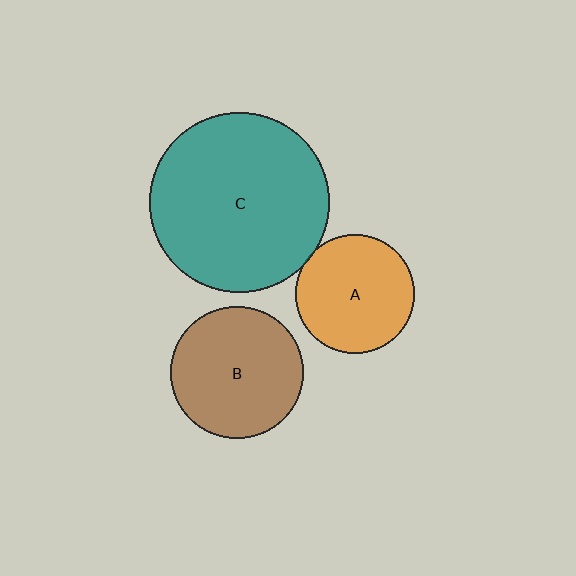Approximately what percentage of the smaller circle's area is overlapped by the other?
Approximately 5%.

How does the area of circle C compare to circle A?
Approximately 2.3 times.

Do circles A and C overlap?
Yes.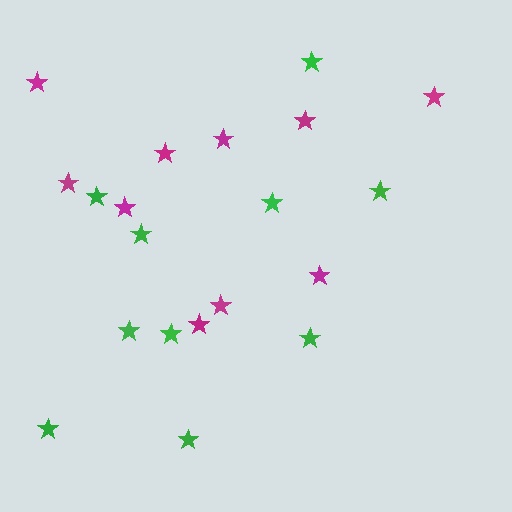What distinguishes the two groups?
There are 2 groups: one group of magenta stars (10) and one group of green stars (10).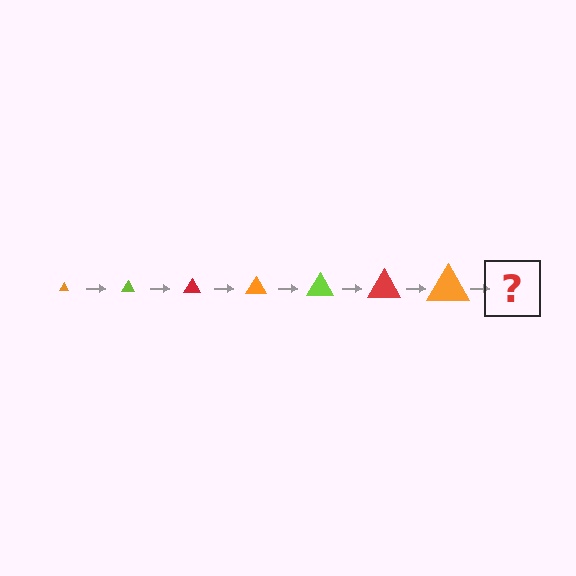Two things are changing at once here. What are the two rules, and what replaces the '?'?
The two rules are that the triangle grows larger each step and the color cycles through orange, lime, and red. The '?' should be a lime triangle, larger than the previous one.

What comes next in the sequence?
The next element should be a lime triangle, larger than the previous one.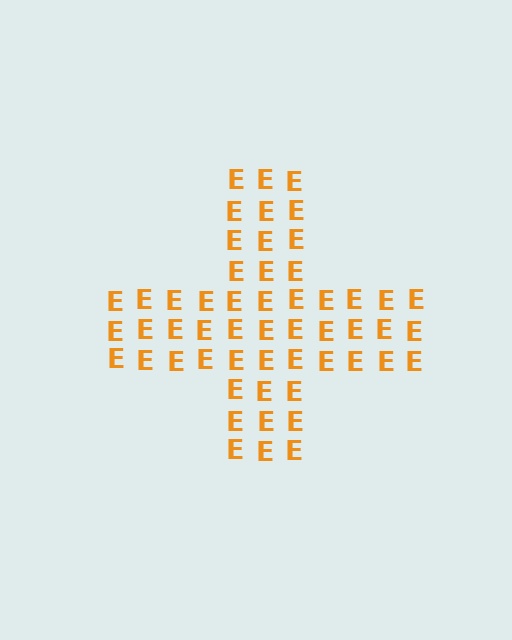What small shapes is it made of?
It is made of small letter E's.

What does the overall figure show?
The overall figure shows a cross.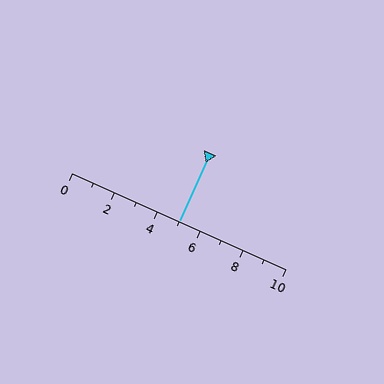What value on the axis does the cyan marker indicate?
The marker indicates approximately 5.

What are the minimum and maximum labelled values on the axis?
The axis runs from 0 to 10.